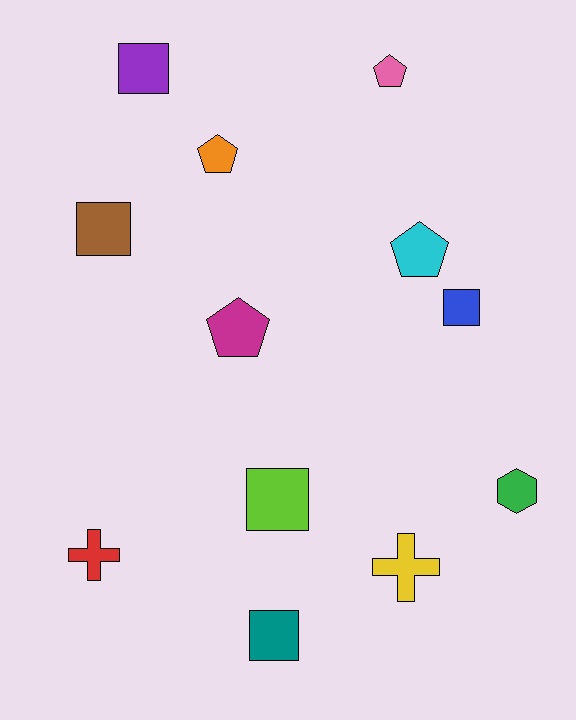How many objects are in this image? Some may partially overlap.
There are 12 objects.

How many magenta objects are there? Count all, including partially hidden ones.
There is 1 magenta object.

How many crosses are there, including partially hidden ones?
There are 2 crosses.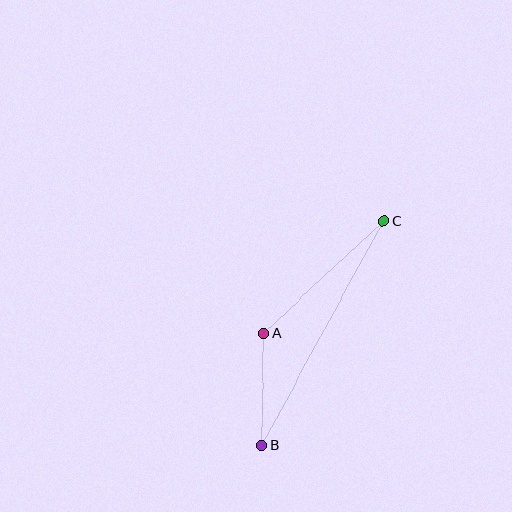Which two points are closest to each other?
Points A and B are closest to each other.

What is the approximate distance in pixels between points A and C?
The distance between A and C is approximately 164 pixels.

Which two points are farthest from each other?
Points B and C are farthest from each other.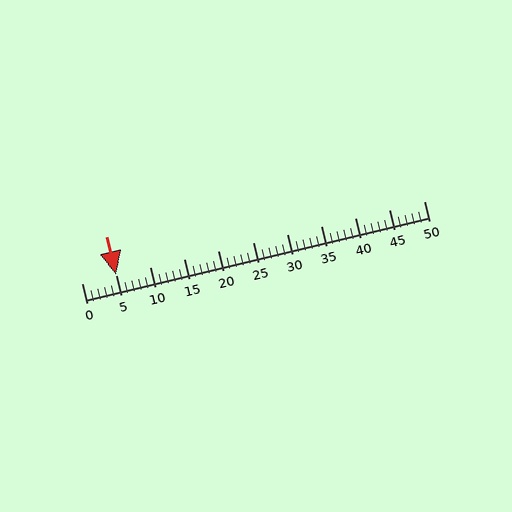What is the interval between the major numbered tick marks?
The major tick marks are spaced 5 units apart.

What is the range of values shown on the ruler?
The ruler shows values from 0 to 50.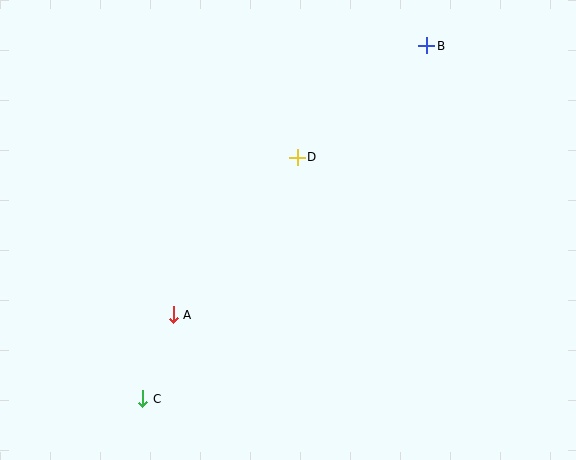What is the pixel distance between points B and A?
The distance between B and A is 370 pixels.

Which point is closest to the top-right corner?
Point B is closest to the top-right corner.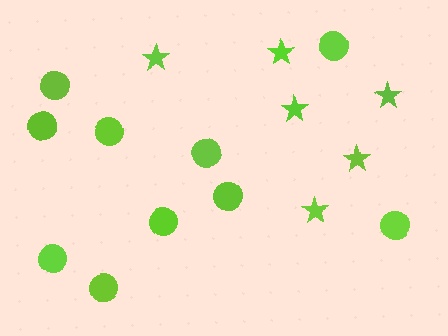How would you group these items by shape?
There are 2 groups: one group of circles (10) and one group of stars (6).